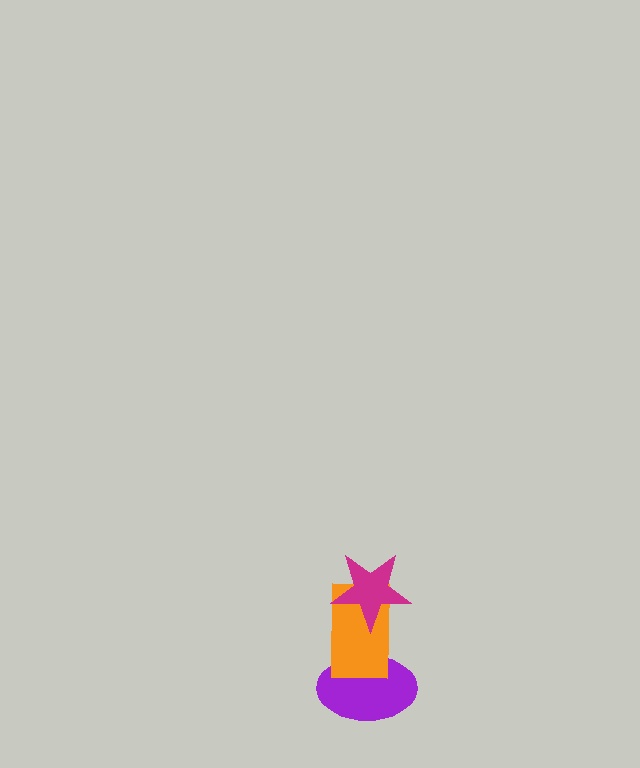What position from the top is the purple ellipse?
The purple ellipse is 3rd from the top.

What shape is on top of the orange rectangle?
The magenta star is on top of the orange rectangle.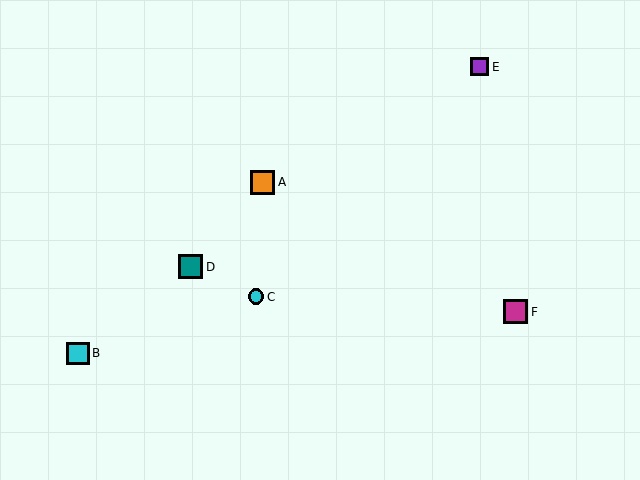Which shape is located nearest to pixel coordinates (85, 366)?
The cyan square (labeled B) at (78, 353) is nearest to that location.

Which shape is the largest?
The magenta square (labeled F) is the largest.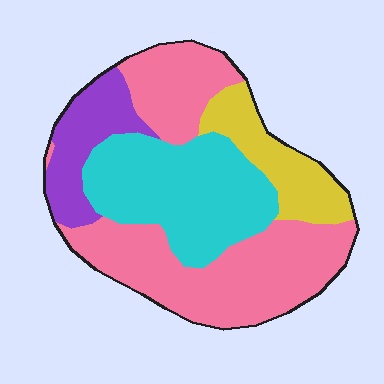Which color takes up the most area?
Pink, at roughly 45%.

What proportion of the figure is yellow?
Yellow takes up about one eighth (1/8) of the figure.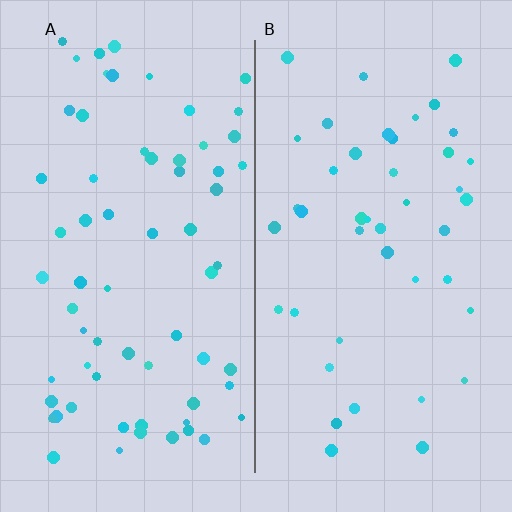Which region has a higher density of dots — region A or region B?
A (the left).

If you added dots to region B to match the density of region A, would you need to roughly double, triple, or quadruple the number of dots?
Approximately double.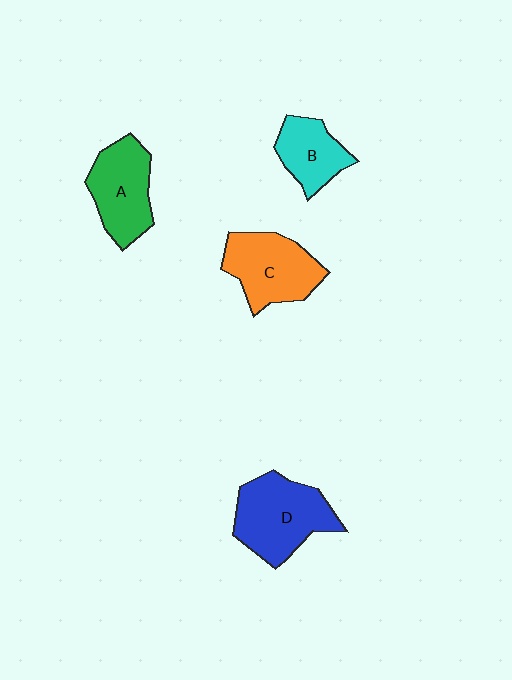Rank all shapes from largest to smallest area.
From largest to smallest: D (blue), C (orange), A (green), B (cyan).